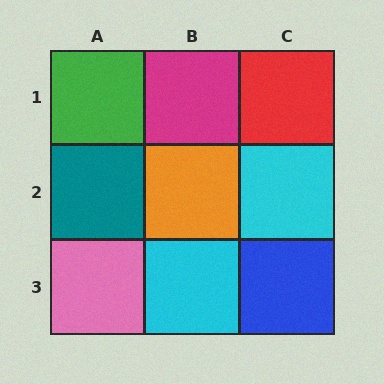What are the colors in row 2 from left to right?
Teal, orange, cyan.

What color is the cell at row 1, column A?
Green.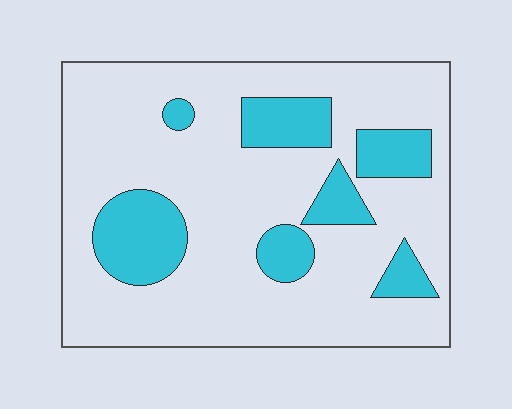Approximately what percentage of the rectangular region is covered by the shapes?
Approximately 20%.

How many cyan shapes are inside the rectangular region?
7.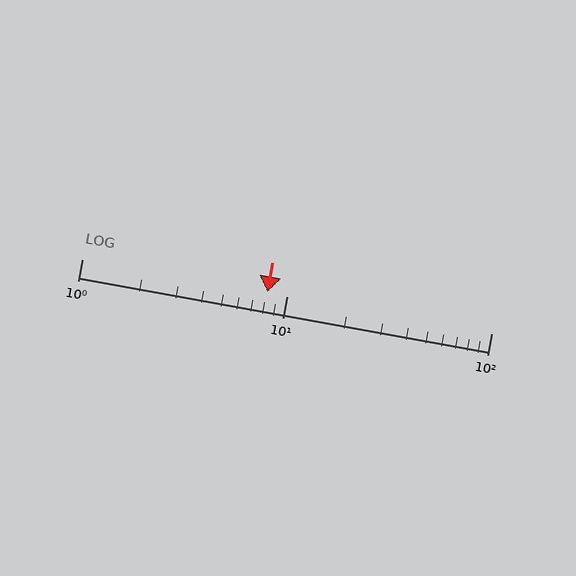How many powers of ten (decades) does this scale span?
The scale spans 2 decades, from 1 to 100.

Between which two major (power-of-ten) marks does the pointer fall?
The pointer is between 1 and 10.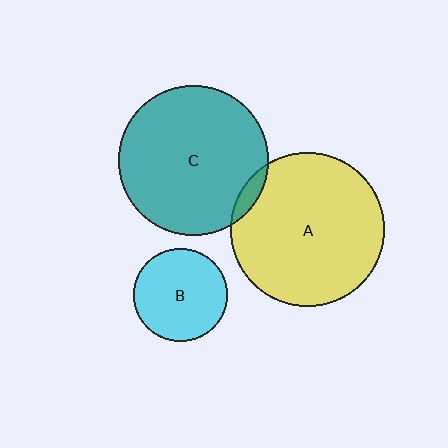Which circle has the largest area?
Circle A (yellow).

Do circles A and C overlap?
Yes.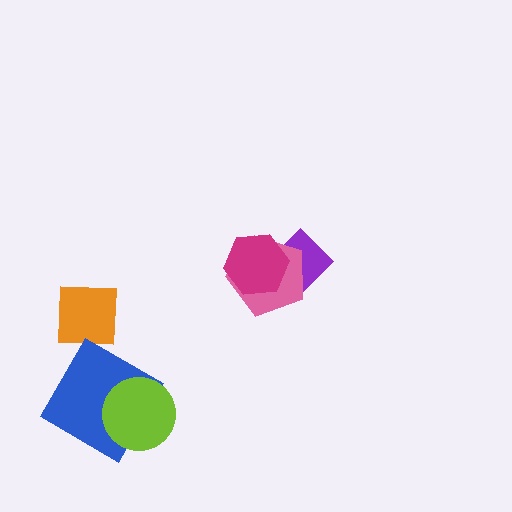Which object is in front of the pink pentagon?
The magenta hexagon is in front of the pink pentagon.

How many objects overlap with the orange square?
0 objects overlap with the orange square.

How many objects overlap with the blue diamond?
1 object overlaps with the blue diamond.